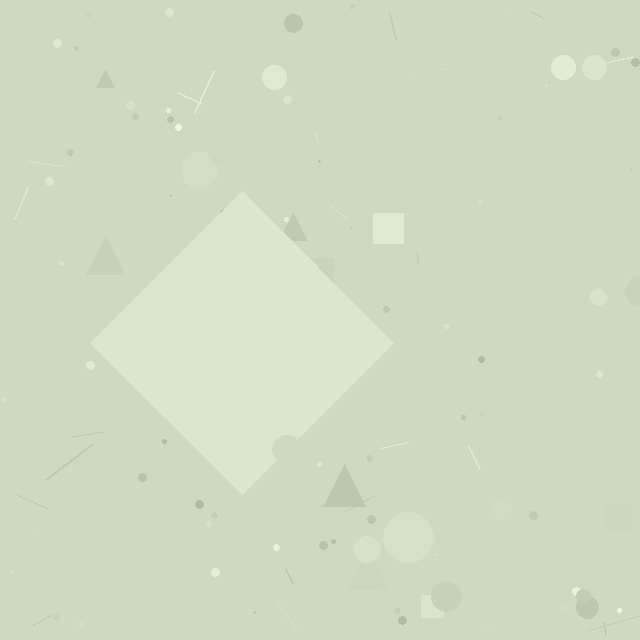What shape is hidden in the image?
A diamond is hidden in the image.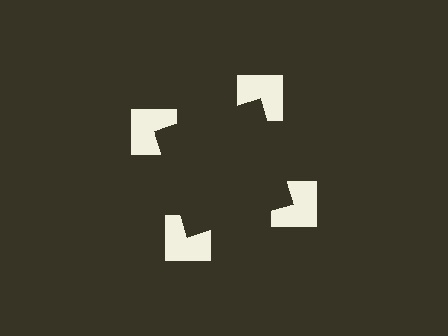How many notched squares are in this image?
There are 4 — one at each vertex of the illusory square.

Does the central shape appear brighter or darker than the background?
It typically appears slightly darker than the background, even though no actual brightness change is drawn.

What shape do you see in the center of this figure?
An illusory square — its edges are inferred from the aligned wedge cuts in the notched squares, not physically drawn.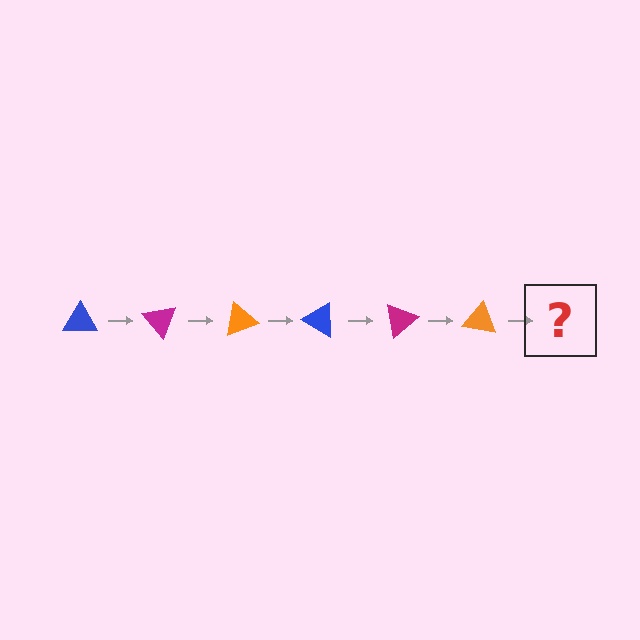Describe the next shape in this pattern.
It should be a blue triangle, rotated 300 degrees from the start.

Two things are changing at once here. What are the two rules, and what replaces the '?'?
The two rules are that it rotates 50 degrees each step and the color cycles through blue, magenta, and orange. The '?' should be a blue triangle, rotated 300 degrees from the start.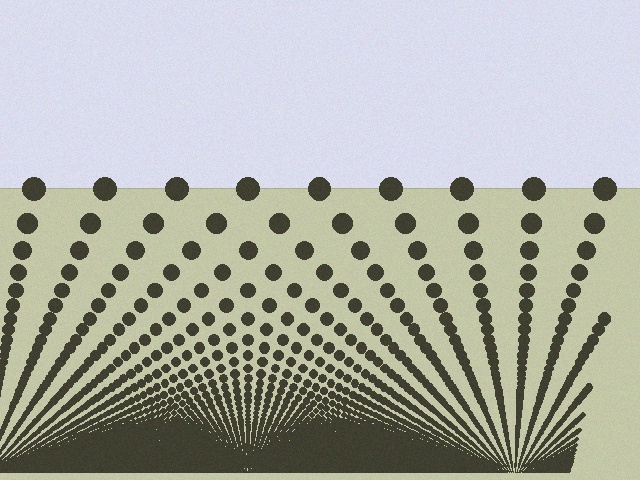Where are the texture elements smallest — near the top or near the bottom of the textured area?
Near the bottom.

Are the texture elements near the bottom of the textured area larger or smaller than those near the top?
Smaller. The gradient is inverted — elements near the bottom are smaller and denser.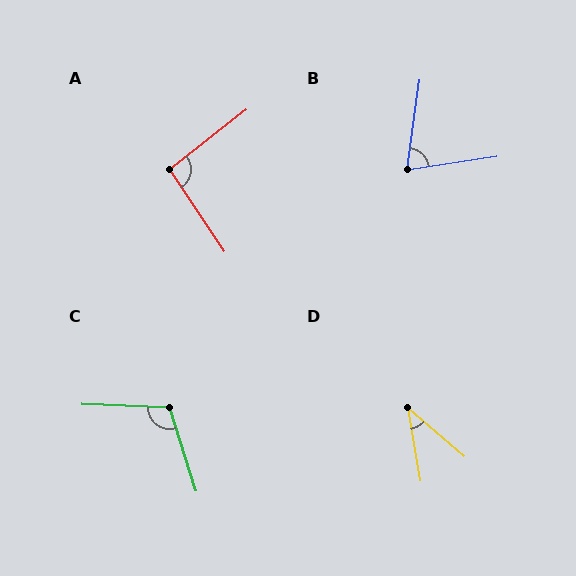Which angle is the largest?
C, at approximately 110 degrees.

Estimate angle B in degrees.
Approximately 74 degrees.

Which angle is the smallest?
D, at approximately 40 degrees.